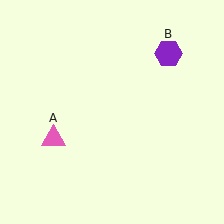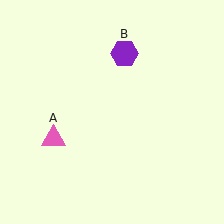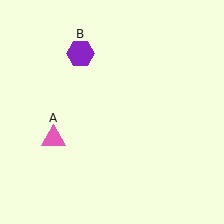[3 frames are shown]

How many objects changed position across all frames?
1 object changed position: purple hexagon (object B).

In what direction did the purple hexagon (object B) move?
The purple hexagon (object B) moved left.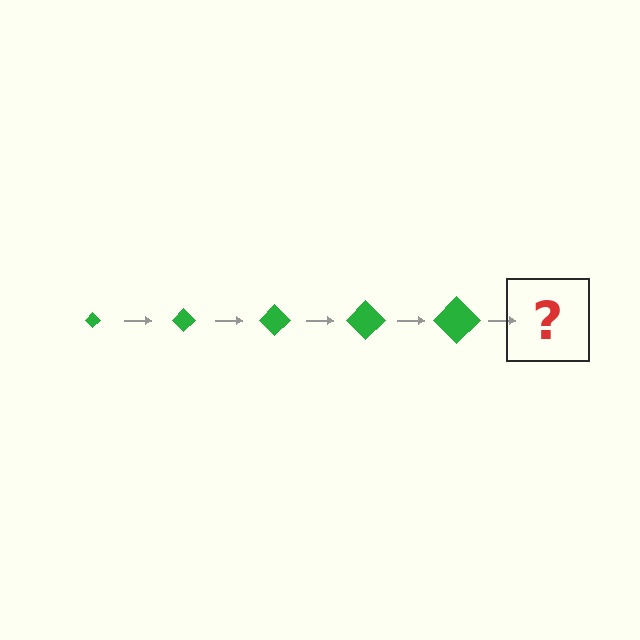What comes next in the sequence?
The next element should be a green diamond, larger than the previous one.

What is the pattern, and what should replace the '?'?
The pattern is that the diamond gets progressively larger each step. The '?' should be a green diamond, larger than the previous one.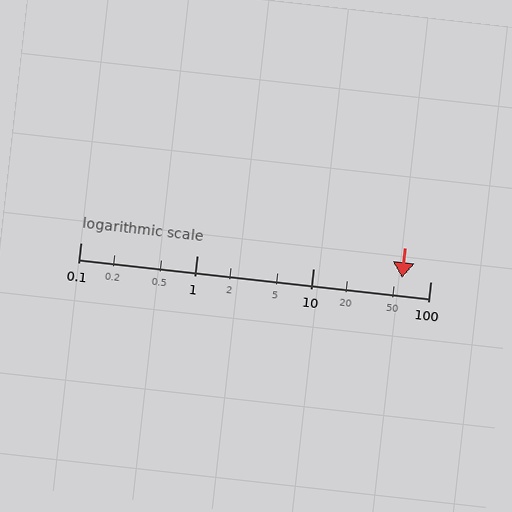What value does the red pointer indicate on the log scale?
The pointer indicates approximately 57.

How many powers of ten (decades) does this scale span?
The scale spans 3 decades, from 0.1 to 100.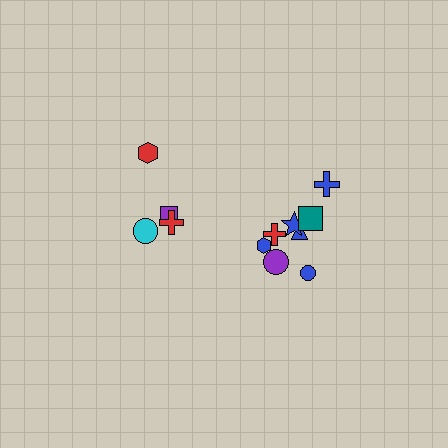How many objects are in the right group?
There are 8 objects.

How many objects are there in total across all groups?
There are 12 objects.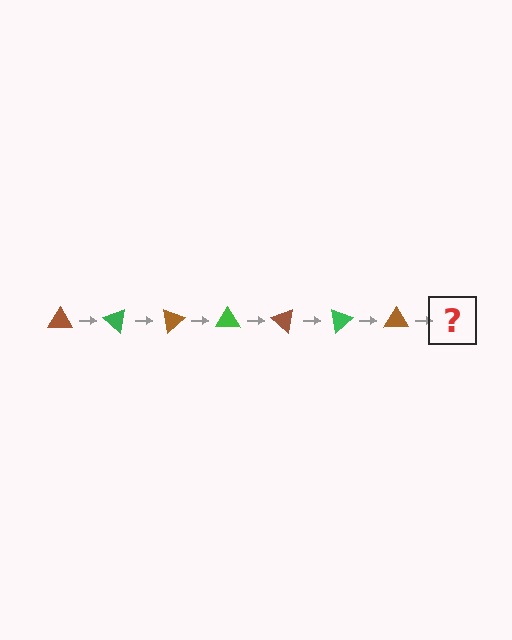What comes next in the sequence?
The next element should be a green triangle, rotated 280 degrees from the start.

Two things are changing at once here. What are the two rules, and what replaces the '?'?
The two rules are that it rotates 40 degrees each step and the color cycles through brown and green. The '?' should be a green triangle, rotated 280 degrees from the start.